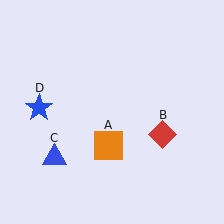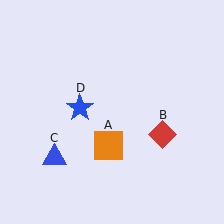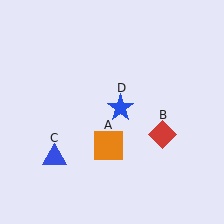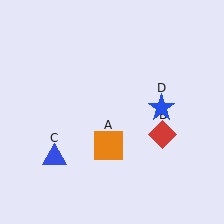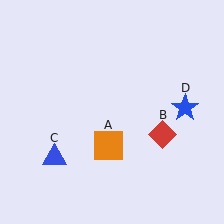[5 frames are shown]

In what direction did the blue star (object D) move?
The blue star (object D) moved right.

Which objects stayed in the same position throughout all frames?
Orange square (object A) and red diamond (object B) and blue triangle (object C) remained stationary.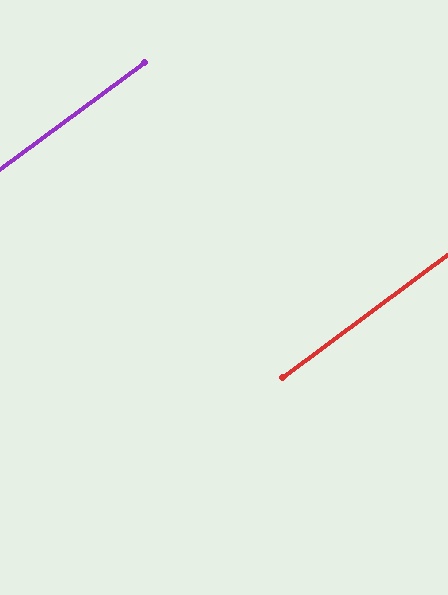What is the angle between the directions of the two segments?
Approximately 0 degrees.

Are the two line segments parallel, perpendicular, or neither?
Parallel — their directions differ by only 0.4°.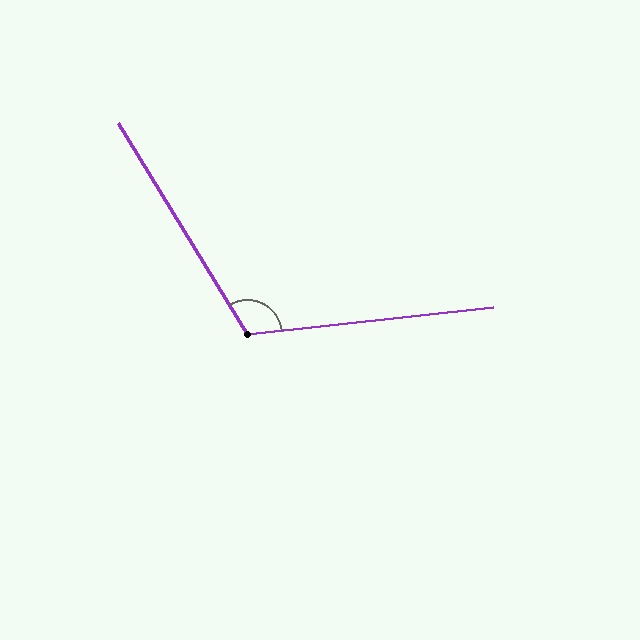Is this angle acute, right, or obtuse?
It is obtuse.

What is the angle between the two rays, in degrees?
Approximately 115 degrees.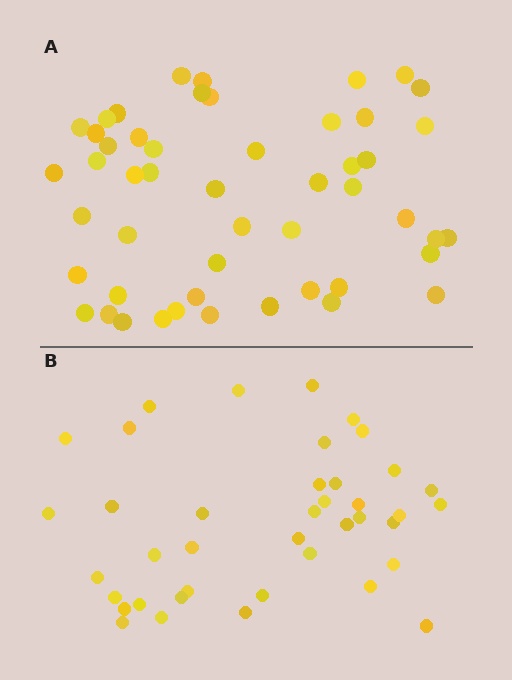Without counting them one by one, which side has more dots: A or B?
Region A (the top region) has more dots.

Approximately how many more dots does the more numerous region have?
Region A has roughly 10 or so more dots than region B.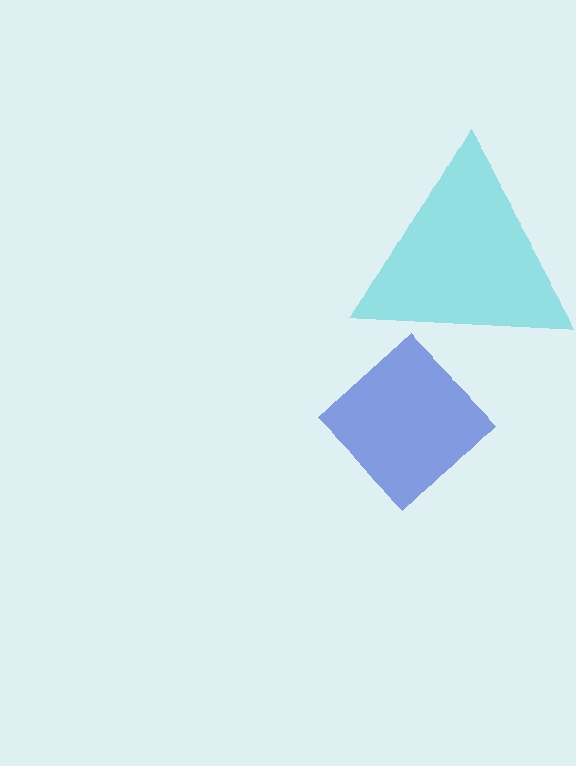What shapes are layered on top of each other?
The layered shapes are: a cyan triangle, a blue diamond.